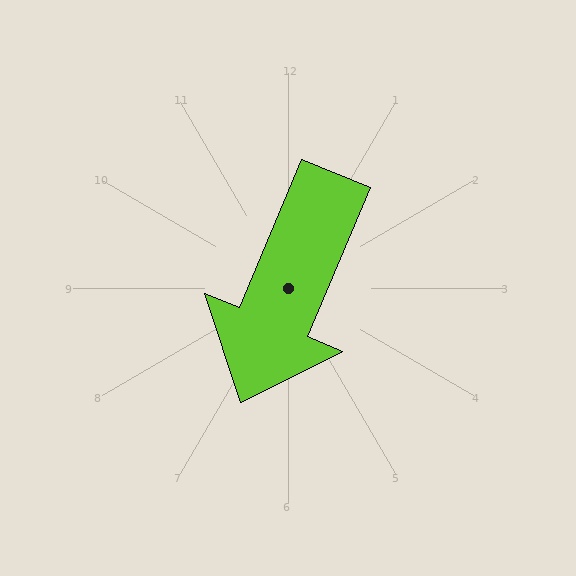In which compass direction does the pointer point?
Southwest.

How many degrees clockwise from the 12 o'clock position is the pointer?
Approximately 203 degrees.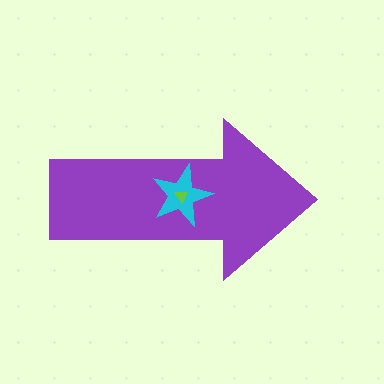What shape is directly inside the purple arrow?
The cyan star.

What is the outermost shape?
The purple arrow.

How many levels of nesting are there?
3.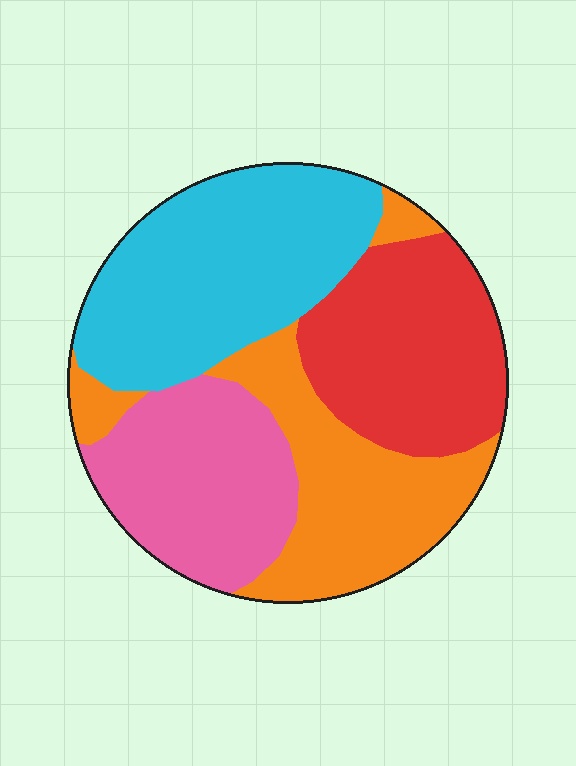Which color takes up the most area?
Cyan, at roughly 30%.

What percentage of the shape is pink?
Pink takes up less than a quarter of the shape.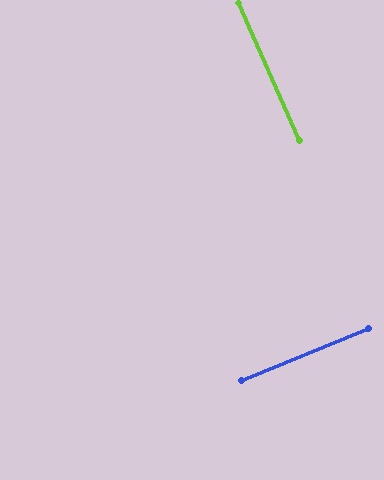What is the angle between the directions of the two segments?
Approximately 88 degrees.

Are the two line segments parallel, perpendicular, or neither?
Perpendicular — they meet at approximately 88°.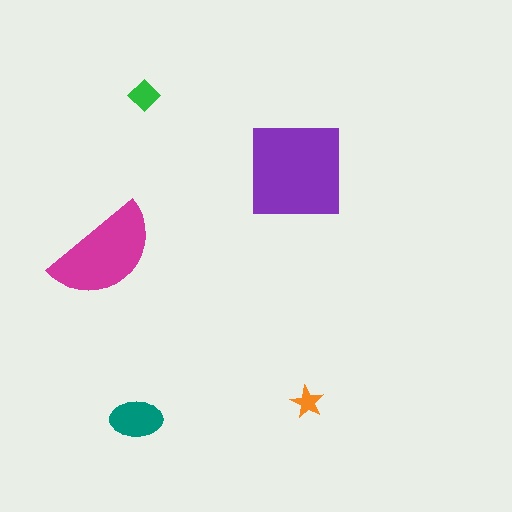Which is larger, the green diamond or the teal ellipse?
The teal ellipse.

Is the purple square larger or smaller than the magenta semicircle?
Larger.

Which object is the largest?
The purple square.